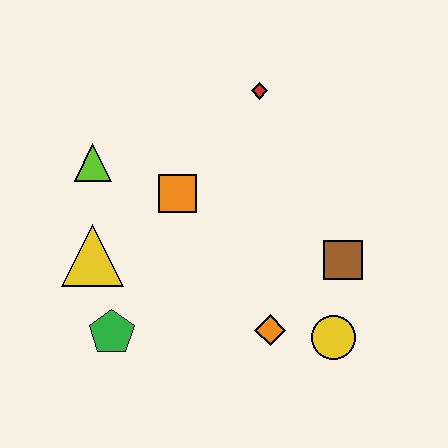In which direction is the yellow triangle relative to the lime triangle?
The yellow triangle is below the lime triangle.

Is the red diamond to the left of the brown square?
Yes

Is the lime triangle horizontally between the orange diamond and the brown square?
No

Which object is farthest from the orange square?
The yellow circle is farthest from the orange square.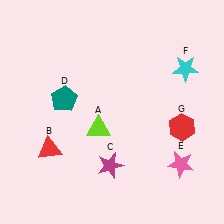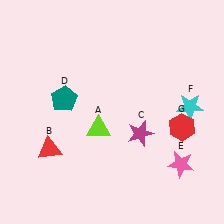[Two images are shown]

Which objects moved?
The objects that moved are: the magenta star (C), the cyan star (F).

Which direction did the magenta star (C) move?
The magenta star (C) moved up.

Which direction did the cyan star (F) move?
The cyan star (F) moved down.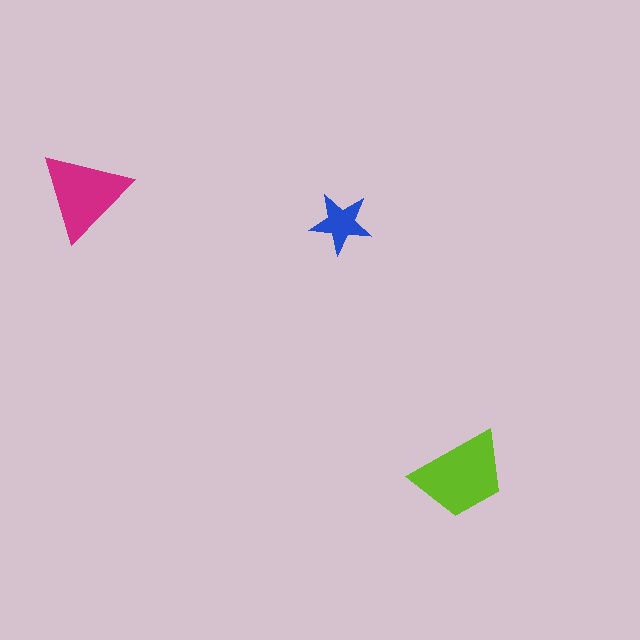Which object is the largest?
The lime trapezoid.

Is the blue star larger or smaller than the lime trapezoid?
Smaller.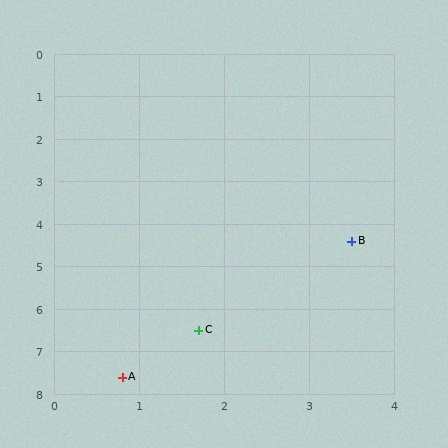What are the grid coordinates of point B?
Point B is at approximately (3.5, 4.4).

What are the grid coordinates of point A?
Point A is at approximately (0.8, 7.6).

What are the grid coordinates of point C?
Point C is at approximately (1.7, 6.5).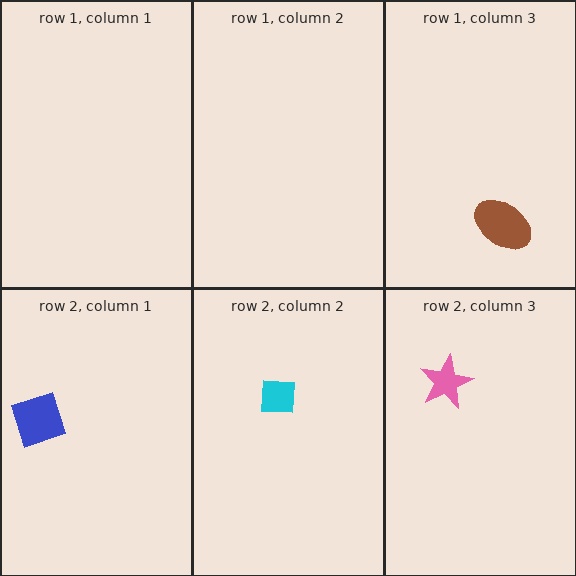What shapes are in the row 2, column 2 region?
The cyan square.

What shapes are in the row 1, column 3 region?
The brown ellipse.